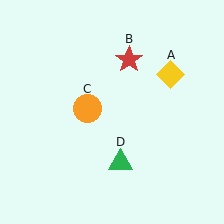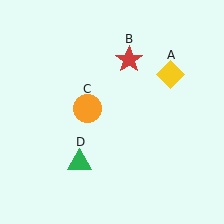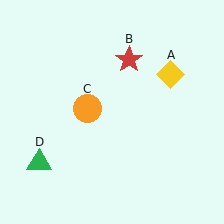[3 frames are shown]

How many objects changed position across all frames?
1 object changed position: green triangle (object D).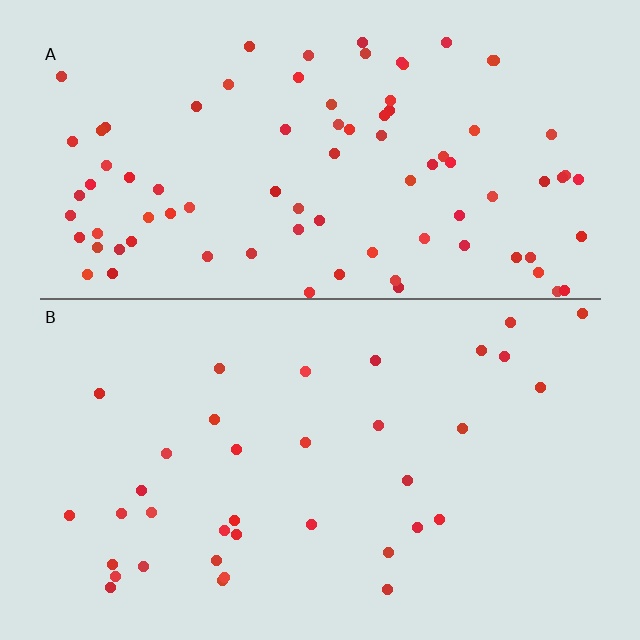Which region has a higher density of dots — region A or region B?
A (the top).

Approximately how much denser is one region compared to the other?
Approximately 2.4× — region A over region B.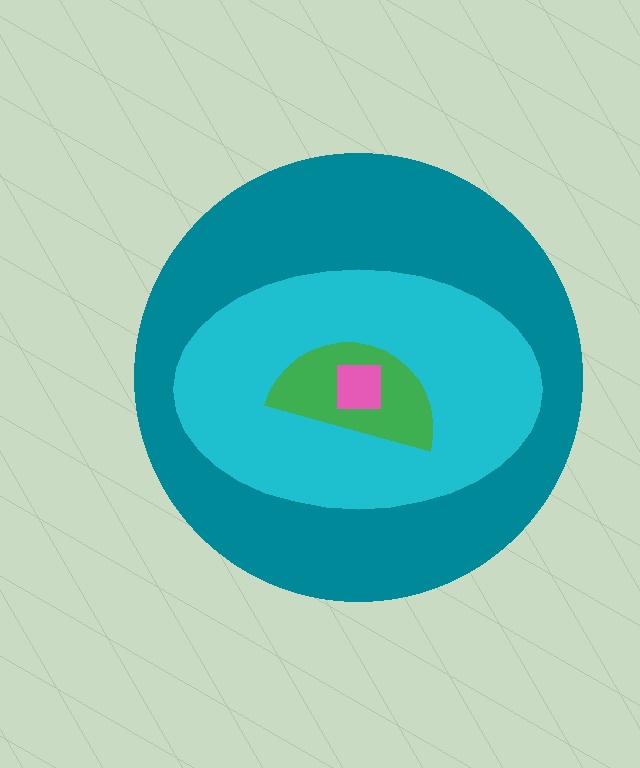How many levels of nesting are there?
4.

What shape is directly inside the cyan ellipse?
The green semicircle.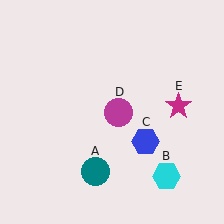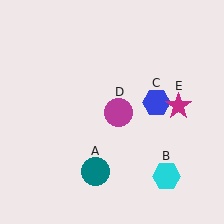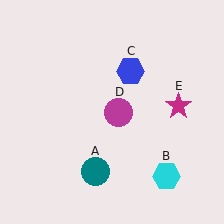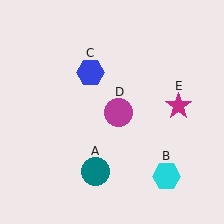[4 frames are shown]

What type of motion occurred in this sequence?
The blue hexagon (object C) rotated counterclockwise around the center of the scene.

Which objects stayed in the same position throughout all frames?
Teal circle (object A) and cyan hexagon (object B) and magenta circle (object D) and magenta star (object E) remained stationary.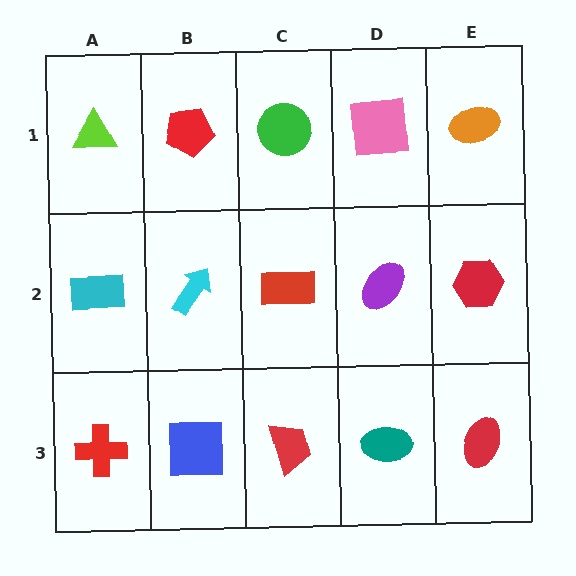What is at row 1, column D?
A pink square.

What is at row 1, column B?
A red pentagon.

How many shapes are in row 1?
5 shapes.